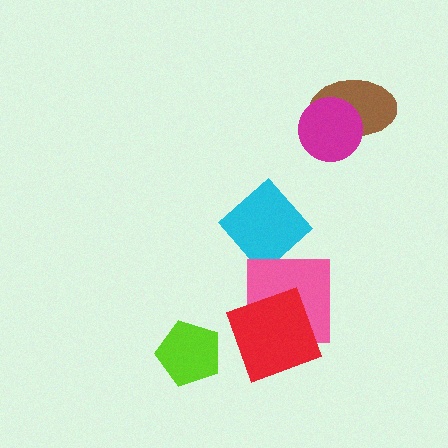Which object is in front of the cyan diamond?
The pink square is in front of the cyan diamond.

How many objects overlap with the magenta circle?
1 object overlaps with the magenta circle.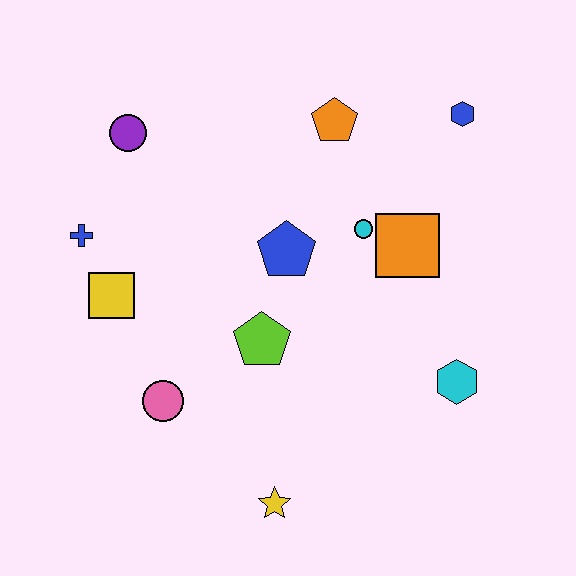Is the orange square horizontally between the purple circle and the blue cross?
No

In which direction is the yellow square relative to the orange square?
The yellow square is to the left of the orange square.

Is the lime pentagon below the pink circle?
No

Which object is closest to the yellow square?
The blue cross is closest to the yellow square.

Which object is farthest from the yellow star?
The blue hexagon is farthest from the yellow star.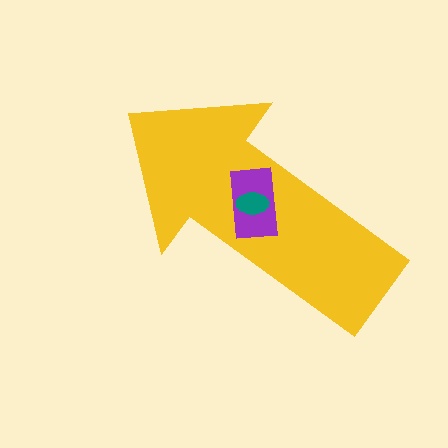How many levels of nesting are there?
3.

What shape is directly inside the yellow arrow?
The purple rectangle.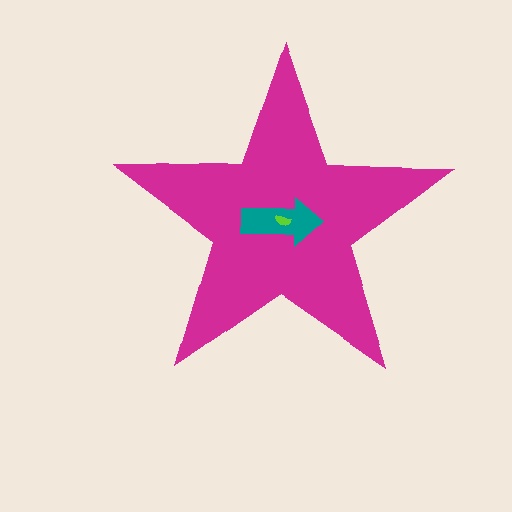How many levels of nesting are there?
3.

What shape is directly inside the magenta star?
The teal arrow.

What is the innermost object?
The lime semicircle.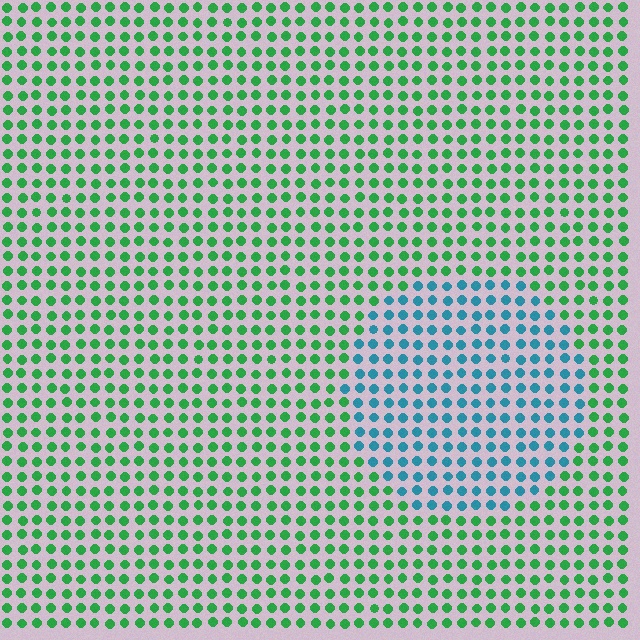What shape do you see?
I see a circle.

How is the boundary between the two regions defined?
The boundary is defined purely by a slight shift in hue (about 58 degrees). Spacing, size, and orientation are identical on both sides.